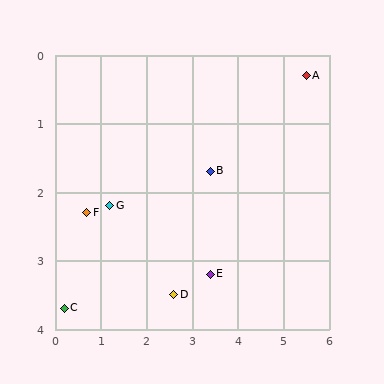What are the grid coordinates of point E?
Point E is at approximately (3.4, 3.2).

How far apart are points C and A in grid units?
Points C and A are about 6.3 grid units apart.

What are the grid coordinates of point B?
Point B is at approximately (3.4, 1.7).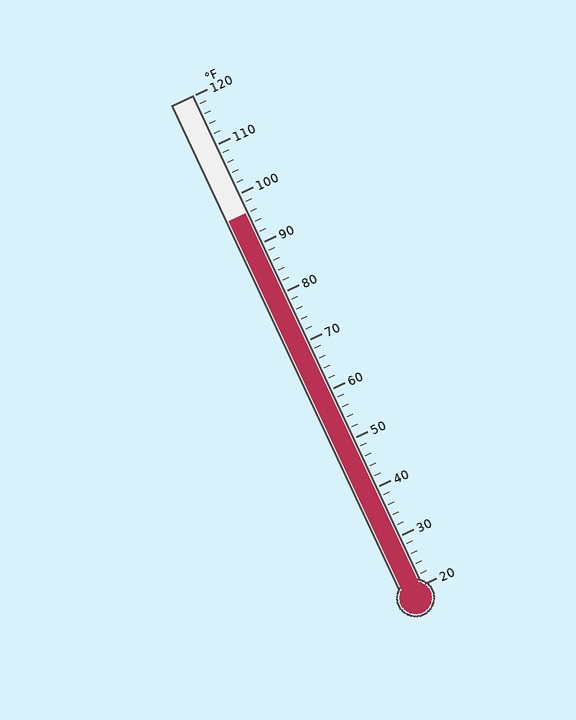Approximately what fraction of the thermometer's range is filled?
The thermometer is filled to approximately 75% of its range.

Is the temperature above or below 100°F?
The temperature is below 100°F.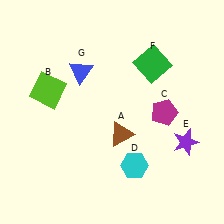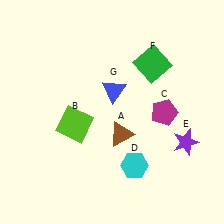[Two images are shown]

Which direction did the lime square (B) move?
The lime square (B) moved down.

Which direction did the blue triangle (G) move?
The blue triangle (G) moved right.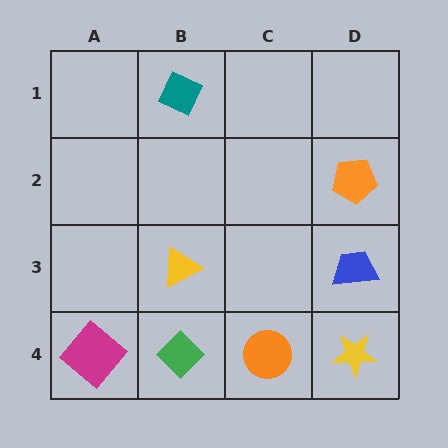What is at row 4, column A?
A magenta diamond.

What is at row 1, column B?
A teal diamond.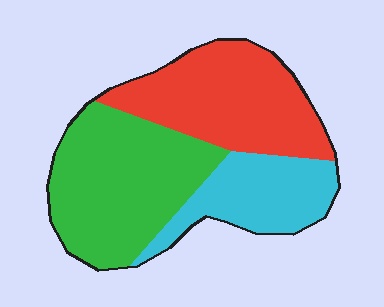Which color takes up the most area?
Green, at roughly 40%.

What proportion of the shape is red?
Red takes up between a third and a half of the shape.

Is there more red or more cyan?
Red.